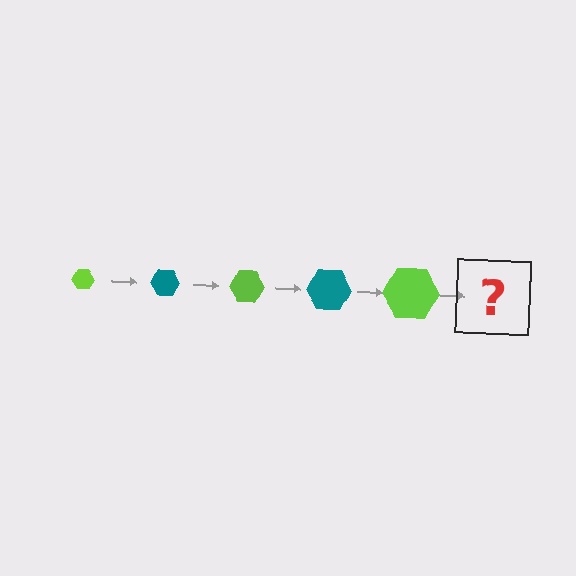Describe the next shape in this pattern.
It should be a teal hexagon, larger than the previous one.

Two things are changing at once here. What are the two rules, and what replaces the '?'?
The two rules are that the hexagon grows larger each step and the color cycles through lime and teal. The '?' should be a teal hexagon, larger than the previous one.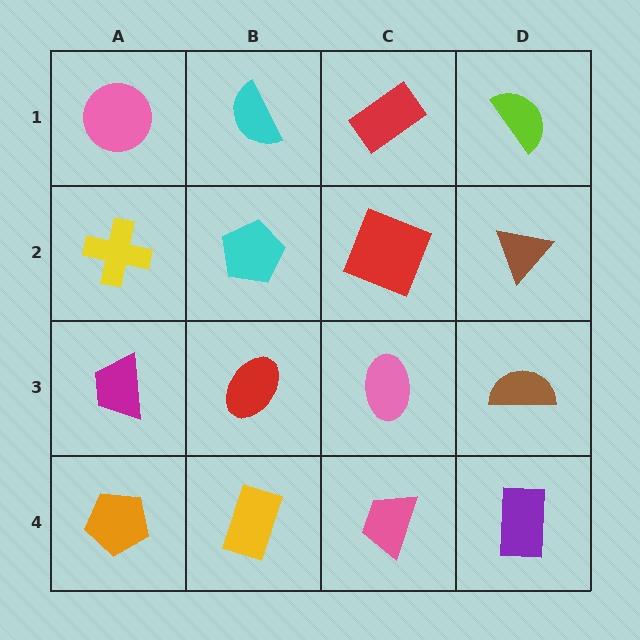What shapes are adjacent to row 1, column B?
A cyan pentagon (row 2, column B), a pink circle (row 1, column A), a red rectangle (row 1, column C).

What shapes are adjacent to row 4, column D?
A brown semicircle (row 3, column D), a pink trapezoid (row 4, column C).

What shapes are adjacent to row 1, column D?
A brown triangle (row 2, column D), a red rectangle (row 1, column C).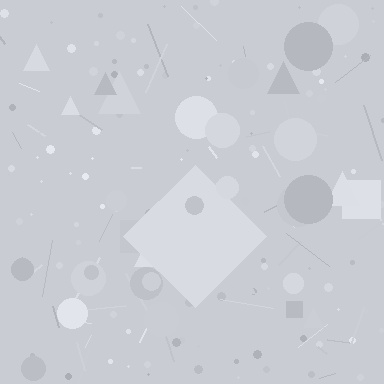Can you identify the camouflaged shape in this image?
The camouflaged shape is a diamond.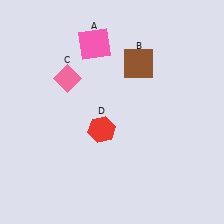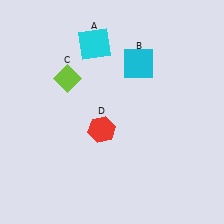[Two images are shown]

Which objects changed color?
A changed from pink to cyan. B changed from brown to cyan. C changed from pink to lime.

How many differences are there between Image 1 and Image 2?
There are 3 differences between the two images.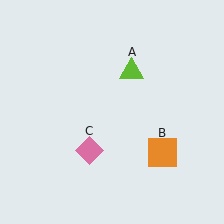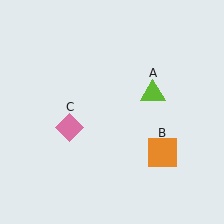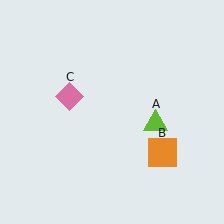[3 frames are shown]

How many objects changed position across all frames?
2 objects changed position: lime triangle (object A), pink diamond (object C).